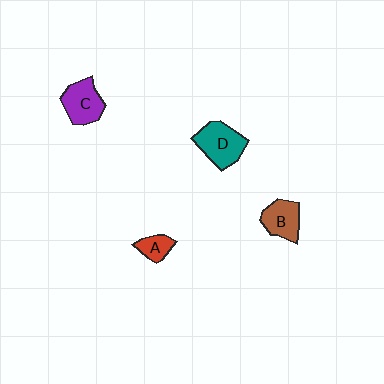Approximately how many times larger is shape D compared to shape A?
Approximately 2.2 times.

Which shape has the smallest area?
Shape A (red).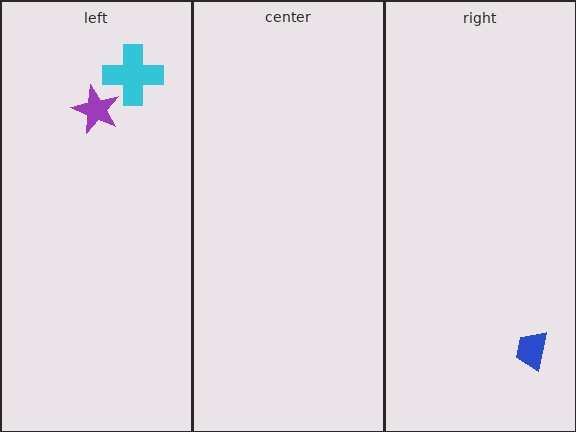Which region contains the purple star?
The left region.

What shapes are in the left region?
The purple star, the cyan cross.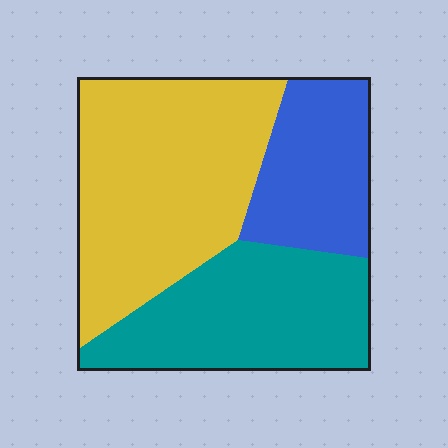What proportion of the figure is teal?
Teal covers around 35% of the figure.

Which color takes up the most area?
Yellow, at roughly 45%.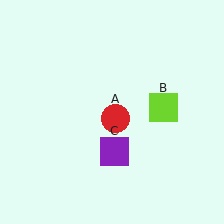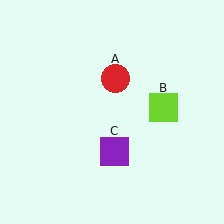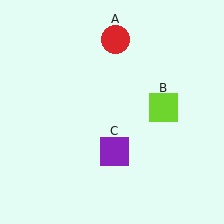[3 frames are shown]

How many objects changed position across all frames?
1 object changed position: red circle (object A).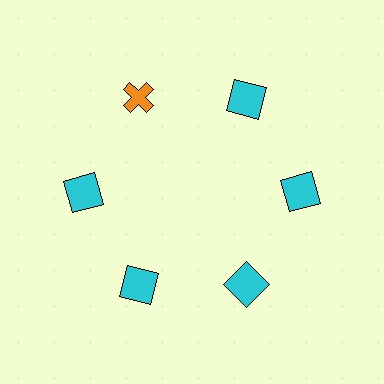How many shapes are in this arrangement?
There are 6 shapes arranged in a ring pattern.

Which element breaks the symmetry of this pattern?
The orange cross at roughly the 11 o'clock position breaks the symmetry. All other shapes are cyan squares.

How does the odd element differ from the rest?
It differs in both color (orange instead of cyan) and shape (cross instead of square).